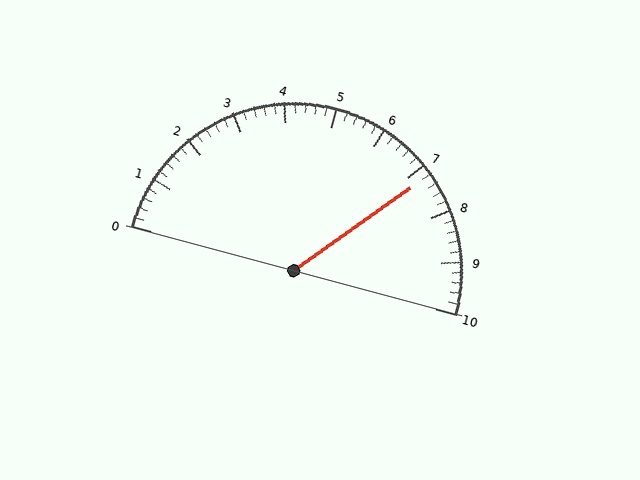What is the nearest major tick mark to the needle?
The nearest major tick mark is 7.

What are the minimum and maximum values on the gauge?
The gauge ranges from 0 to 10.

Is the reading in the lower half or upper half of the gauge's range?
The reading is in the upper half of the range (0 to 10).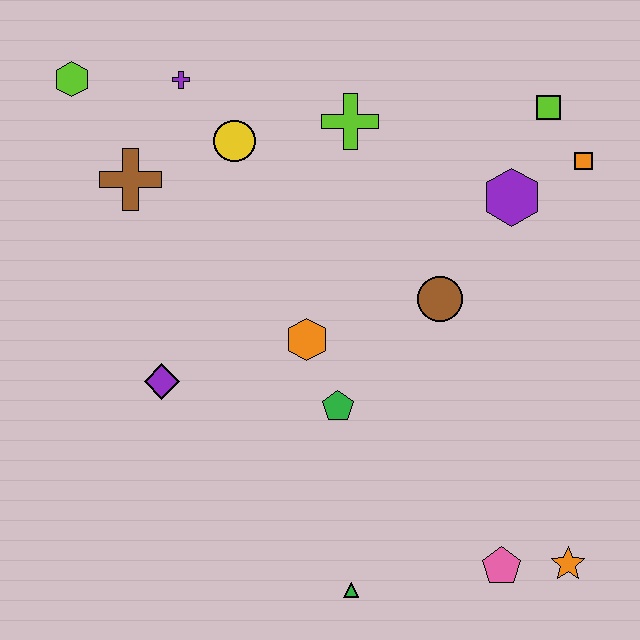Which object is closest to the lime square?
The orange square is closest to the lime square.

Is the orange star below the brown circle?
Yes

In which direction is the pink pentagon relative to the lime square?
The pink pentagon is below the lime square.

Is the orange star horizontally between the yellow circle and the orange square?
Yes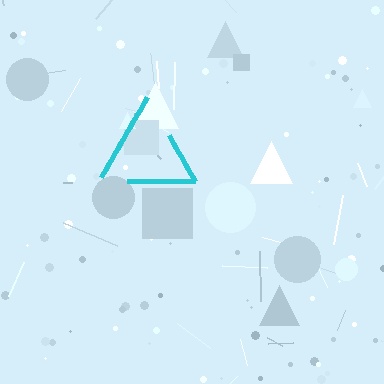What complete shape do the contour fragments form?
The contour fragments form a triangle.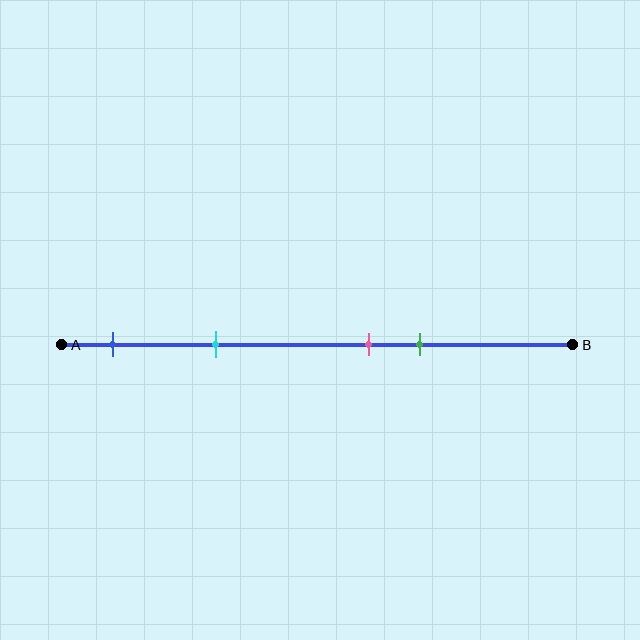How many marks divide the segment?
There are 4 marks dividing the segment.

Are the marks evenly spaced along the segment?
No, the marks are not evenly spaced.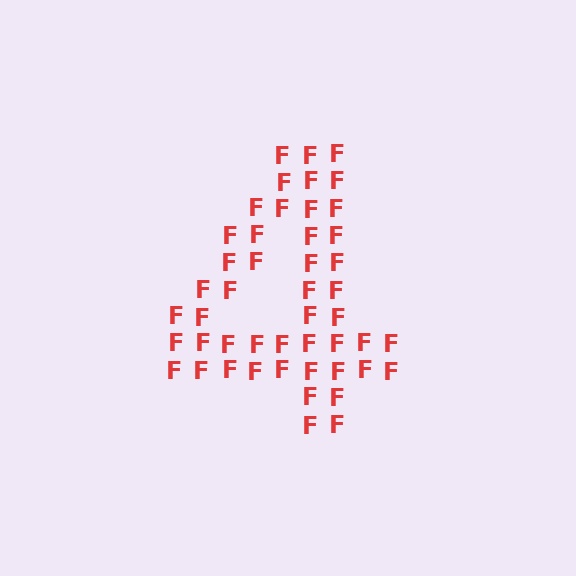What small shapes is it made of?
It is made of small letter F's.